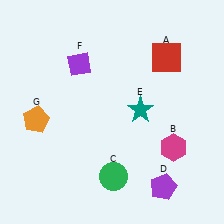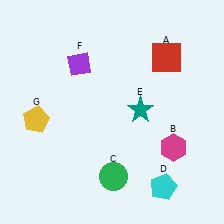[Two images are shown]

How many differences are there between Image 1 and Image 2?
There are 2 differences between the two images.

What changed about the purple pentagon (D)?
In Image 1, D is purple. In Image 2, it changed to cyan.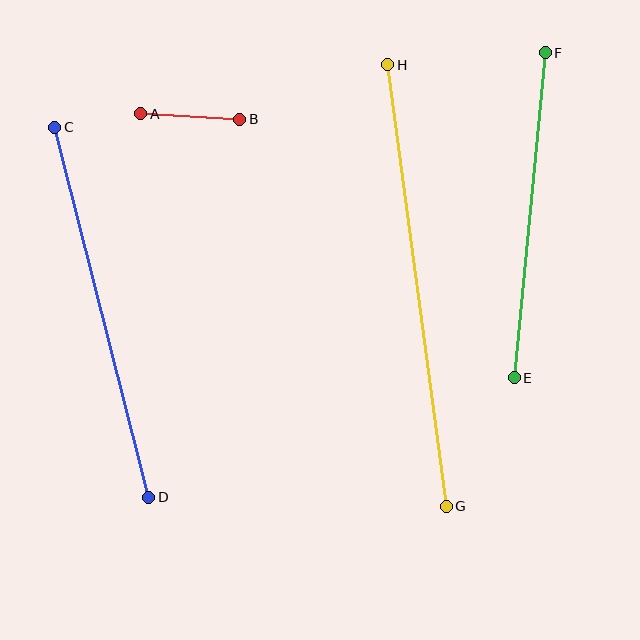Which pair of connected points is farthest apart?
Points G and H are farthest apart.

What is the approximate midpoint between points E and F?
The midpoint is at approximately (530, 215) pixels.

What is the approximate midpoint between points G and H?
The midpoint is at approximately (417, 286) pixels.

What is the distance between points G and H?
The distance is approximately 445 pixels.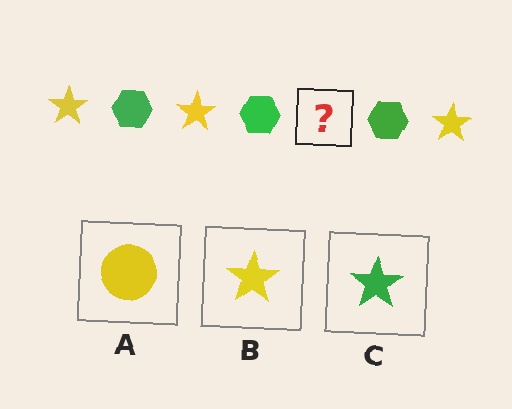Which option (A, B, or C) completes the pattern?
B.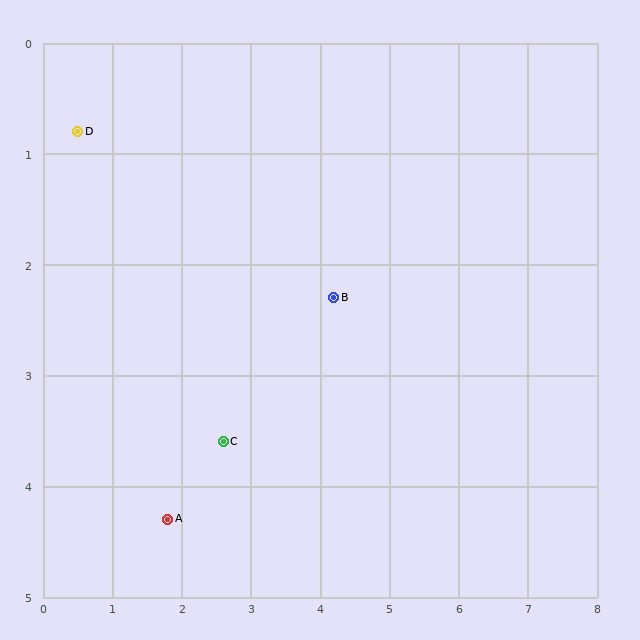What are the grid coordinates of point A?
Point A is at approximately (1.8, 4.3).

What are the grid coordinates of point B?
Point B is at approximately (4.2, 2.3).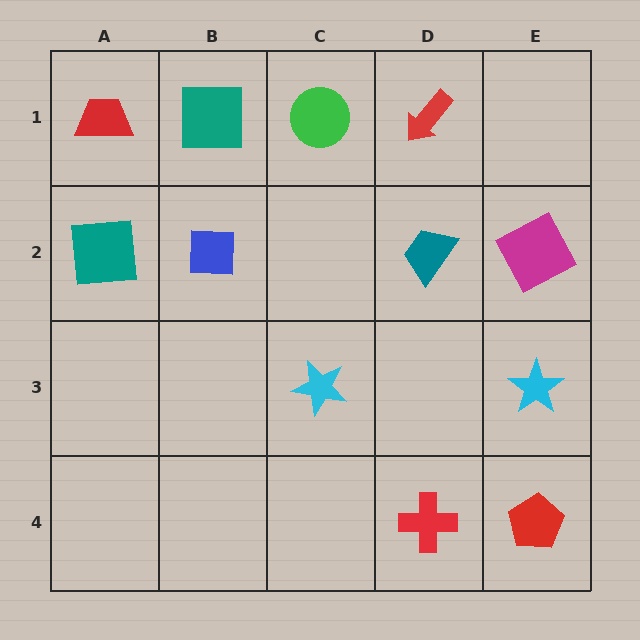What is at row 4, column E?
A red pentagon.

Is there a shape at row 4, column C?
No, that cell is empty.